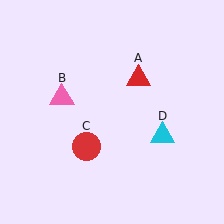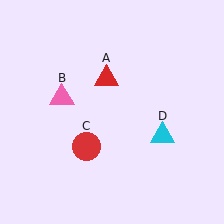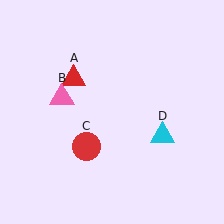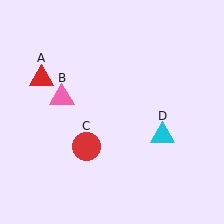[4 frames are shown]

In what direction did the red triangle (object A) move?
The red triangle (object A) moved left.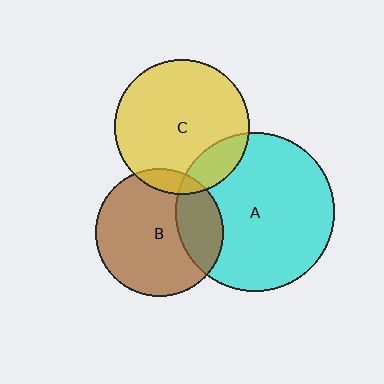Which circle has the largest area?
Circle A (cyan).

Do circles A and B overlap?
Yes.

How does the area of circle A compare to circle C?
Approximately 1.4 times.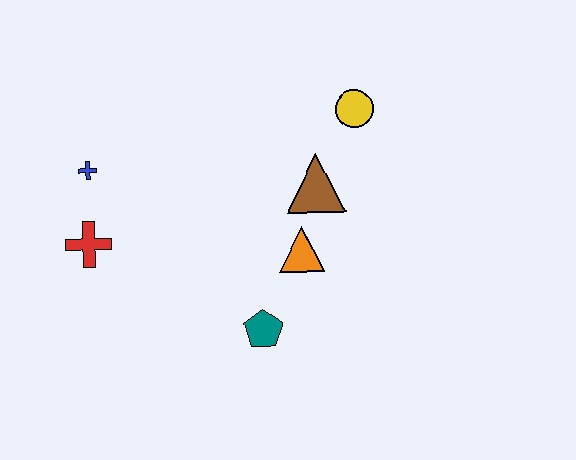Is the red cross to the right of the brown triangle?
No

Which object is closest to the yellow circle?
The brown triangle is closest to the yellow circle.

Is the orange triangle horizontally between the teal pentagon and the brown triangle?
Yes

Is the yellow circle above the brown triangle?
Yes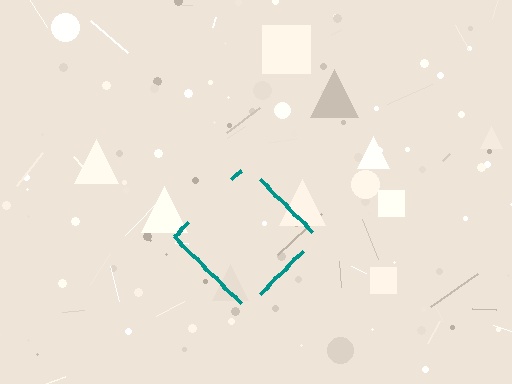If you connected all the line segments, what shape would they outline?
They would outline a diamond.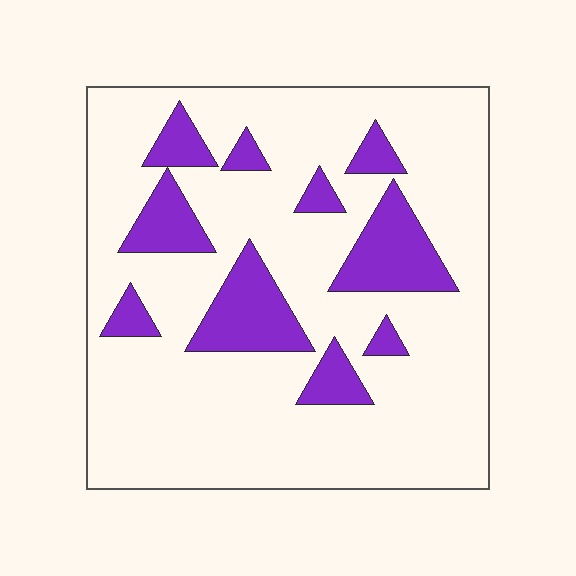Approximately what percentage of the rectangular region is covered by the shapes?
Approximately 20%.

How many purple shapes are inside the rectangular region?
10.